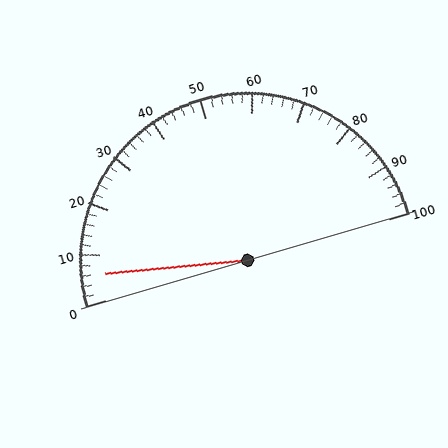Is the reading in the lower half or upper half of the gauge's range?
The reading is in the lower half of the range (0 to 100).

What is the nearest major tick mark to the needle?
The nearest major tick mark is 10.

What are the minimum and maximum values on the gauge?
The gauge ranges from 0 to 100.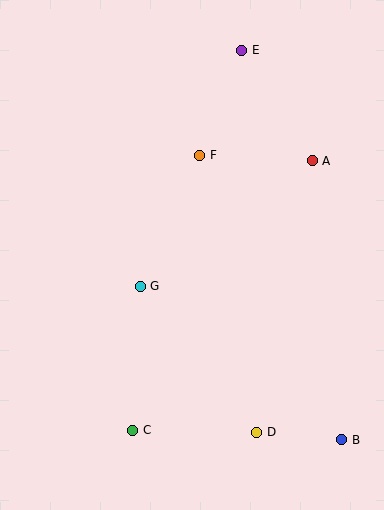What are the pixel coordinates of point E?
Point E is at (242, 50).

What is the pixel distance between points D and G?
The distance between D and G is 187 pixels.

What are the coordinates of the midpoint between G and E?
The midpoint between G and E is at (191, 168).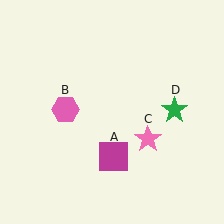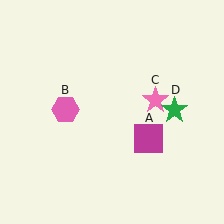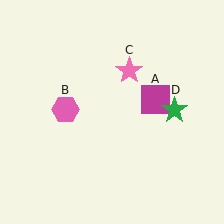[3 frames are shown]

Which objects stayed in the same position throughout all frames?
Pink hexagon (object B) and green star (object D) remained stationary.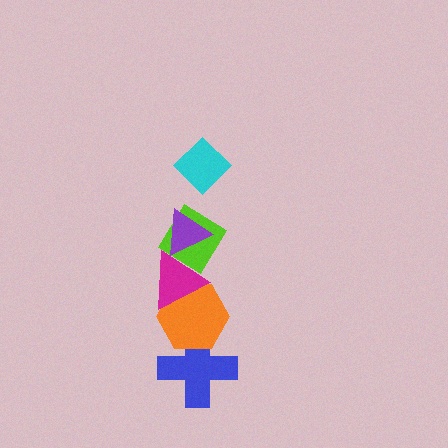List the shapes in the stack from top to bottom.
From top to bottom: the cyan diamond, the purple triangle, the lime diamond, the magenta triangle, the orange hexagon, the blue cross.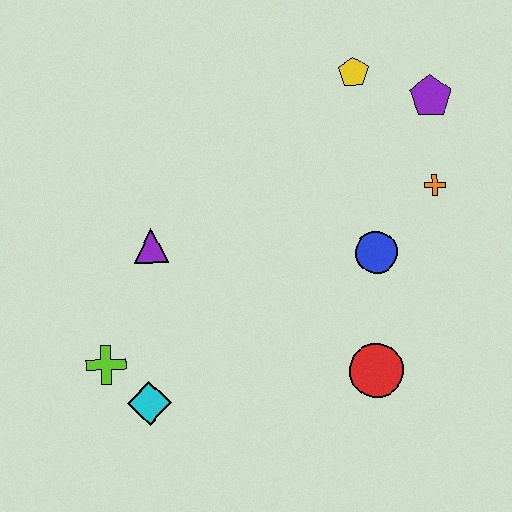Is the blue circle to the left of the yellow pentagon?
No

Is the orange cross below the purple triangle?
No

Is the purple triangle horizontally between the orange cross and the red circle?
No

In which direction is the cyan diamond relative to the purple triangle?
The cyan diamond is below the purple triangle.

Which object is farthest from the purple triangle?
The purple pentagon is farthest from the purple triangle.